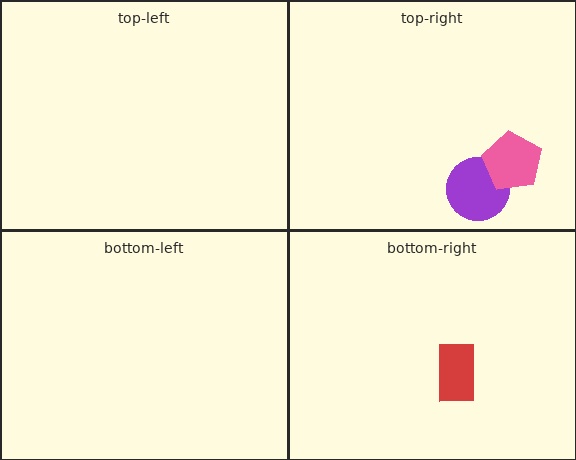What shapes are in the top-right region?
The purple circle, the pink pentagon.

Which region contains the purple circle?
The top-right region.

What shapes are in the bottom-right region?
The red rectangle.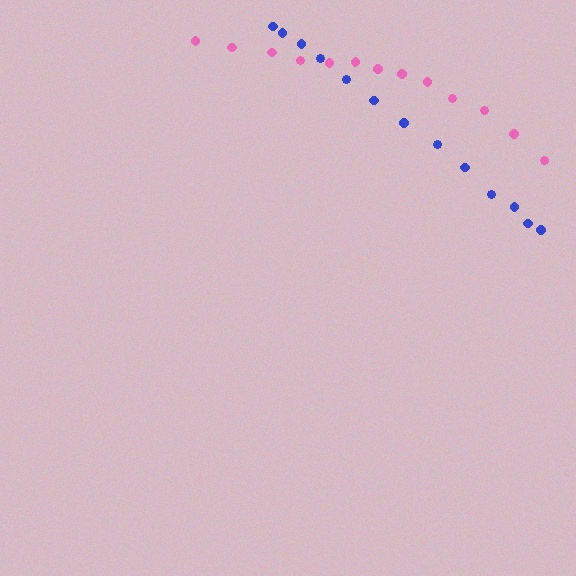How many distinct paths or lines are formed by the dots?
There are 2 distinct paths.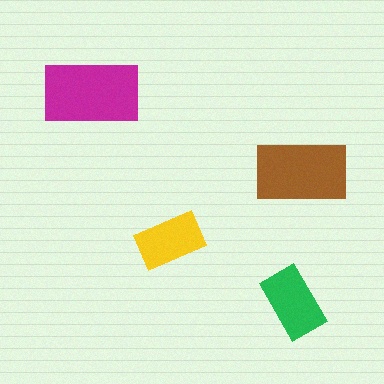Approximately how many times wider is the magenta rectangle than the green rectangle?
About 1.5 times wider.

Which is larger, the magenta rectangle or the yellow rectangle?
The magenta one.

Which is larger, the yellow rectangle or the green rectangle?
The green one.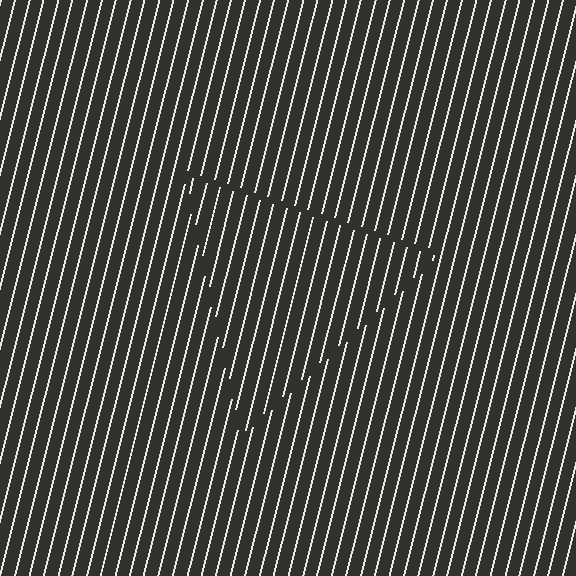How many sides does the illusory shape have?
3 sides — the line-ends trace a triangle.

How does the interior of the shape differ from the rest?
The interior of the shape contains the same grating, shifted by half a period — the contour is defined by the phase discontinuity where line-ends from the inner and outer gratings abut.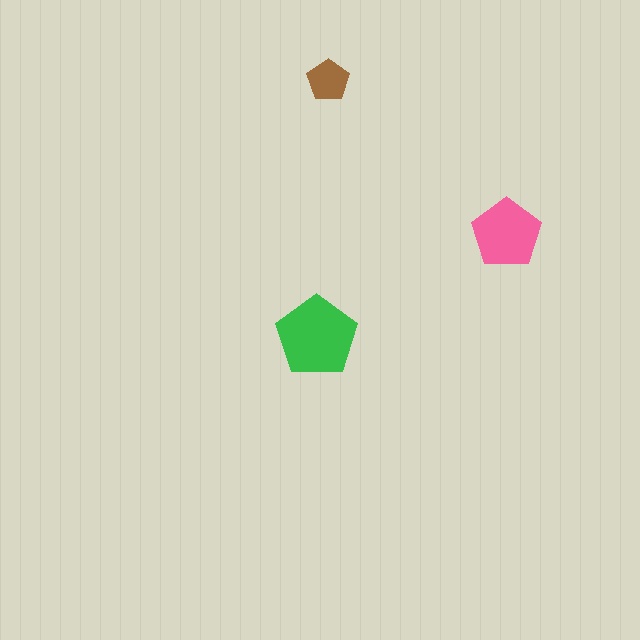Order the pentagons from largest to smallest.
the green one, the pink one, the brown one.